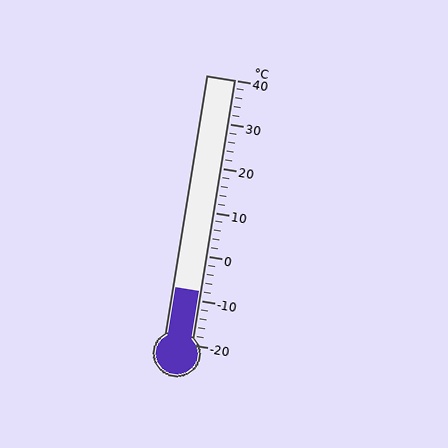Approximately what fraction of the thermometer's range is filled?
The thermometer is filled to approximately 20% of its range.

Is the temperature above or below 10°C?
The temperature is below 10°C.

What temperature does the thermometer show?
The thermometer shows approximately -8°C.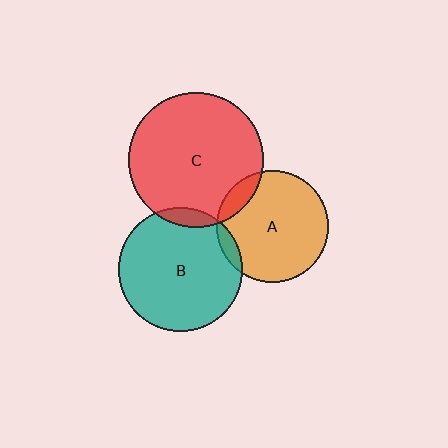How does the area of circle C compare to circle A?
Approximately 1.4 times.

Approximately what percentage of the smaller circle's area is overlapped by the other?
Approximately 5%.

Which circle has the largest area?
Circle C (red).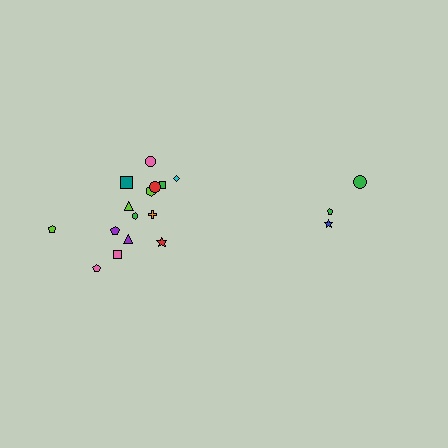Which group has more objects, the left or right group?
The left group.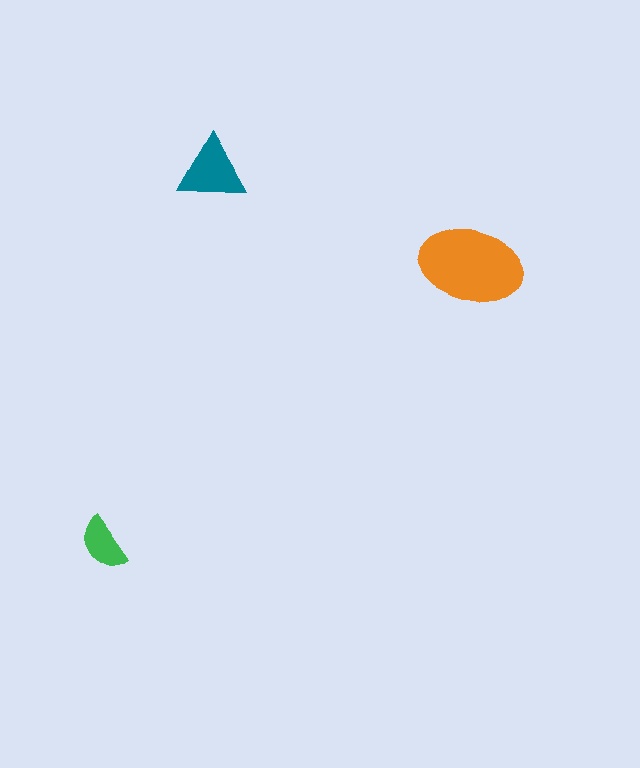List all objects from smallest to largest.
The green semicircle, the teal triangle, the orange ellipse.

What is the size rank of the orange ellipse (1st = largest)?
1st.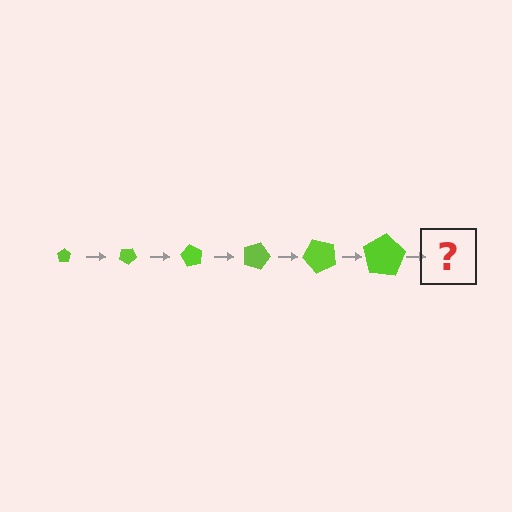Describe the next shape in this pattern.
It should be a pentagon, larger than the previous one and rotated 180 degrees from the start.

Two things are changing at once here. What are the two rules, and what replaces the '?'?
The two rules are that the pentagon grows larger each step and it rotates 30 degrees each step. The '?' should be a pentagon, larger than the previous one and rotated 180 degrees from the start.